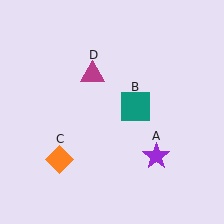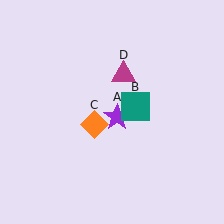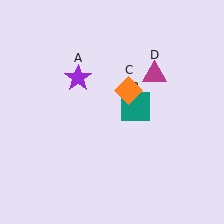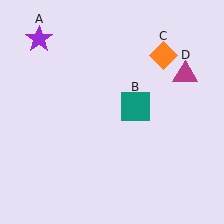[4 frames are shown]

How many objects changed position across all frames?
3 objects changed position: purple star (object A), orange diamond (object C), magenta triangle (object D).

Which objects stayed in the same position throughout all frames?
Teal square (object B) remained stationary.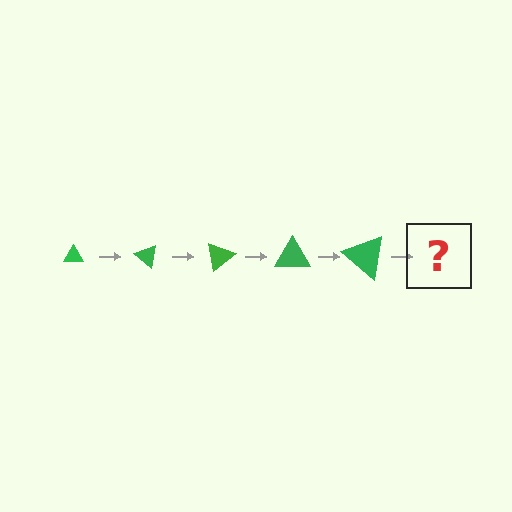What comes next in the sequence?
The next element should be a triangle, larger than the previous one and rotated 200 degrees from the start.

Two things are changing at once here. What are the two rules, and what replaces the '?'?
The two rules are that the triangle grows larger each step and it rotates 40 degrees each step. The '?' should be a triangle, larger than the previous one and rotated 200 degrees from the start.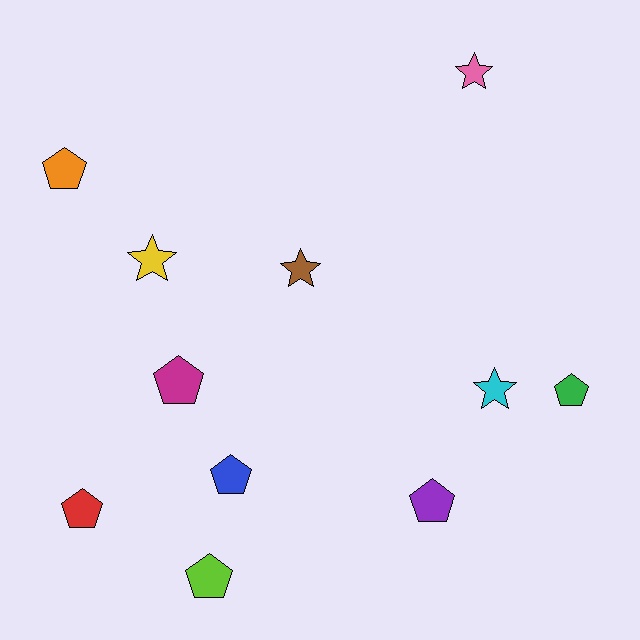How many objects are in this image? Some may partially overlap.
There are 11 objects.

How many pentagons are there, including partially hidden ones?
There are 7 pentagons.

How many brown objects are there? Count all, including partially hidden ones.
There is 1 brown object.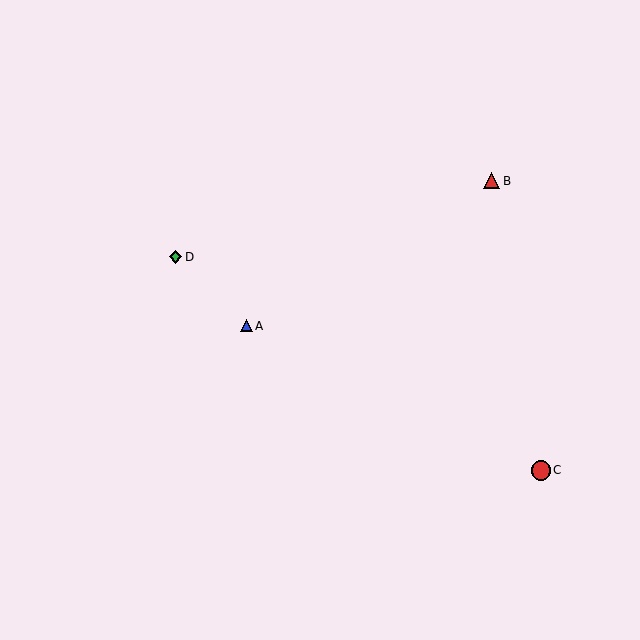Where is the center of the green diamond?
The center of the green diamond is at (175, 257).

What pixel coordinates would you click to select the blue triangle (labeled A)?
Click at (246, 326) to select the blue triangle A.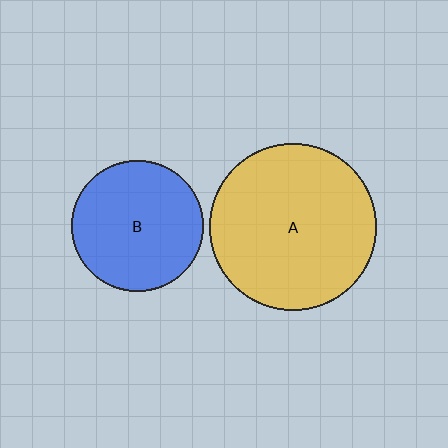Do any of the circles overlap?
No, none of the circles overlap.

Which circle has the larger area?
Circle A (yellow).